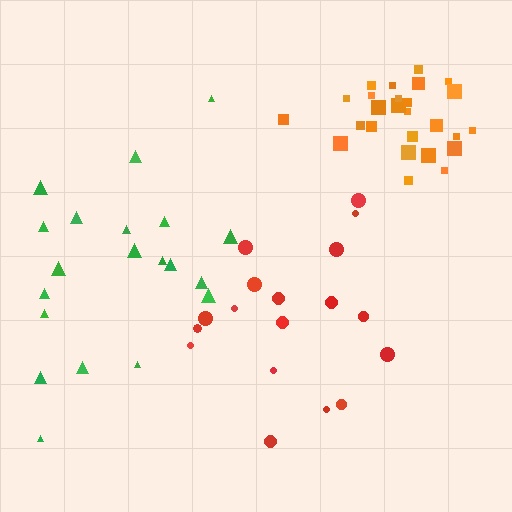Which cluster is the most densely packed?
Orange.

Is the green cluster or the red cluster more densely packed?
Red.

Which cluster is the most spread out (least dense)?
Green.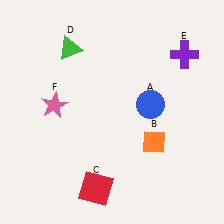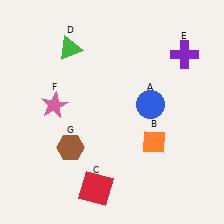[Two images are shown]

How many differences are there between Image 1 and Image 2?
There is 1 difference between the two images.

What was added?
A brown hexagon (G) was added in Image 2.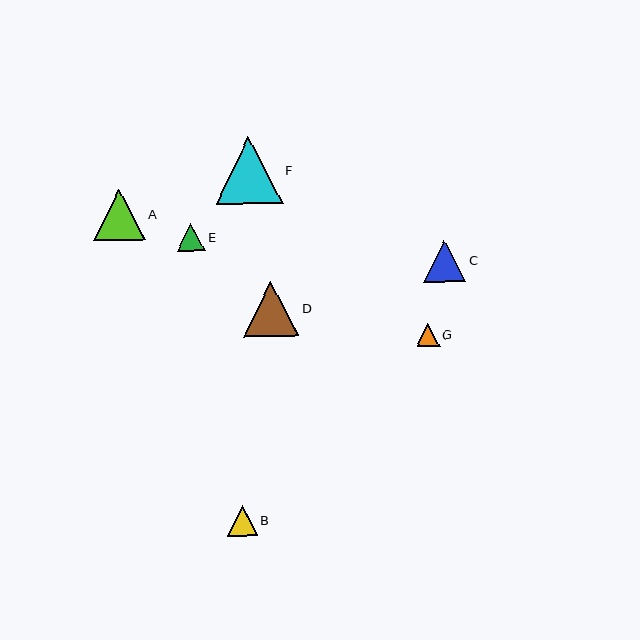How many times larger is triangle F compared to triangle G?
Triangle F is approximately 3.0 times the size of triangle G.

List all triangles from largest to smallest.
From largest to smallest: F, D, A, C, B, E, G.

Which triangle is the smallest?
Triangle G is the smallest with a size of approximately 22 pixels.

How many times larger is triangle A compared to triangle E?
Triangle A is approximately 1.8 times the size of triangle E.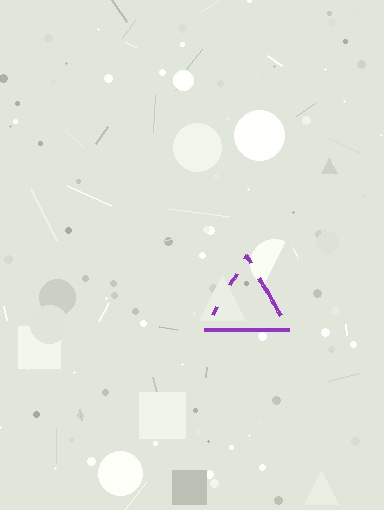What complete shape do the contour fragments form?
The contour fragments form a triangle.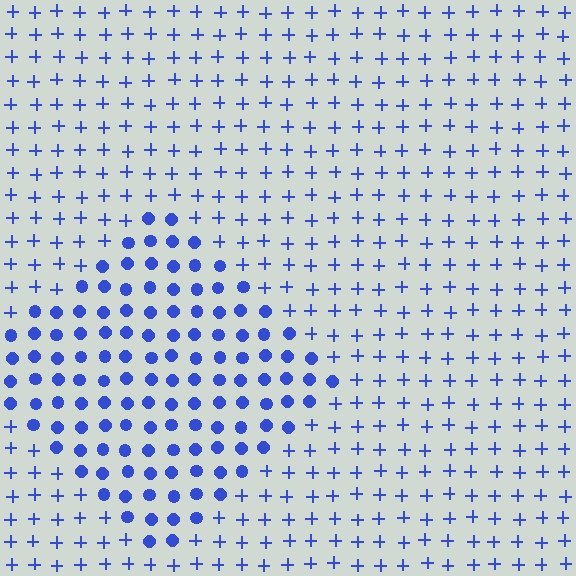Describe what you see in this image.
The image is filled with small blue elements arranged in a uniform grid. A diamond-shaped region contains circles, while the surrounding area contains plus signs. The boundary is defined purely by the change in element shape.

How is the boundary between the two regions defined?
The boundary is defined by a change in element shape: circles inside vs. plus signs outside. All elements share the same color and spacing.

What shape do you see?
I see a diamond.